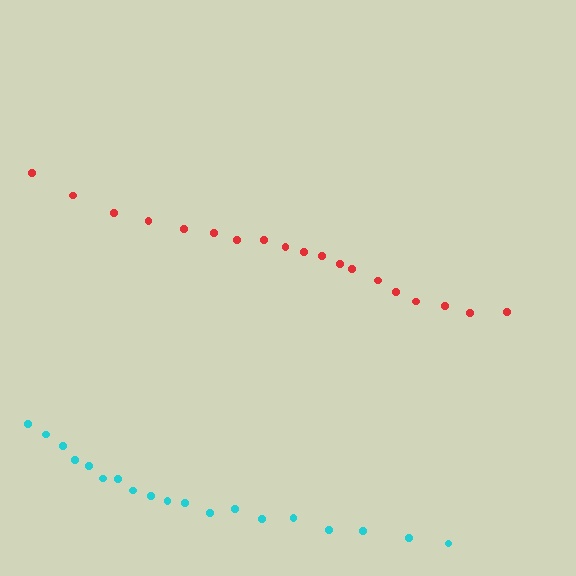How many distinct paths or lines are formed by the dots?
There are 2 distinct paths.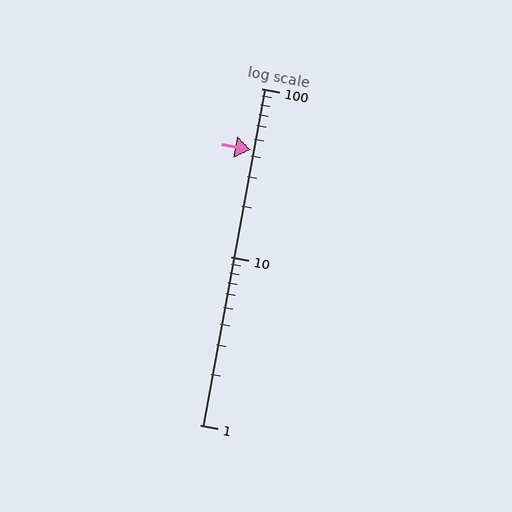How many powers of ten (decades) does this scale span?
The scale spans 2 decades, from 1 to 100.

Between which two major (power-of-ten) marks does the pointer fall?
The pointer is between 10 and 100.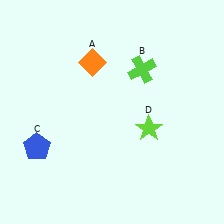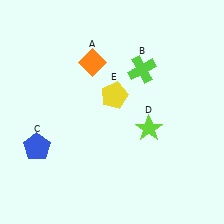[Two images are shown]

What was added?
A yellow pentagon (E) was added in Image 2.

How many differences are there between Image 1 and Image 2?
There is 1 difference between the two images.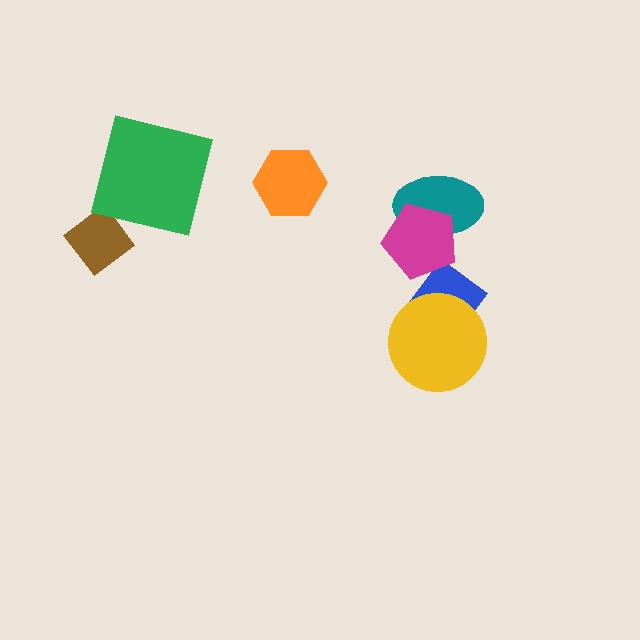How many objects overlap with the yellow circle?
1 object overlaps with the yellow circle.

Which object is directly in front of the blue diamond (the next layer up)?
The yellow circle is directly in front of the blue diamond.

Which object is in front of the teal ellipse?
The magenta pentagon is in front of the teal ellipse.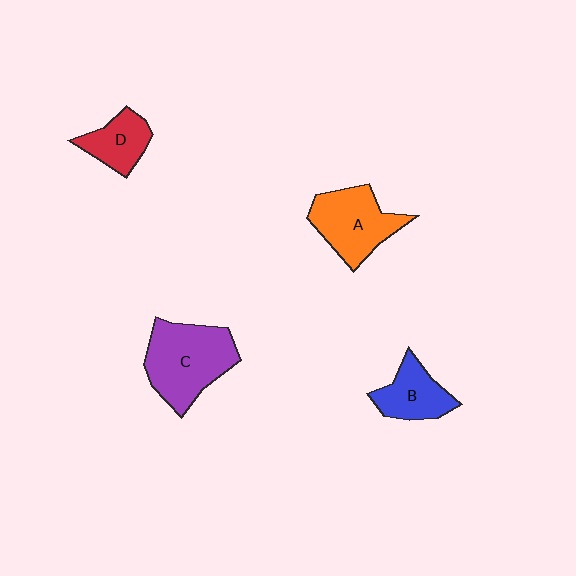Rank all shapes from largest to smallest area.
From largest to smallest: C (purple), A (orange), B (blue), D (red).